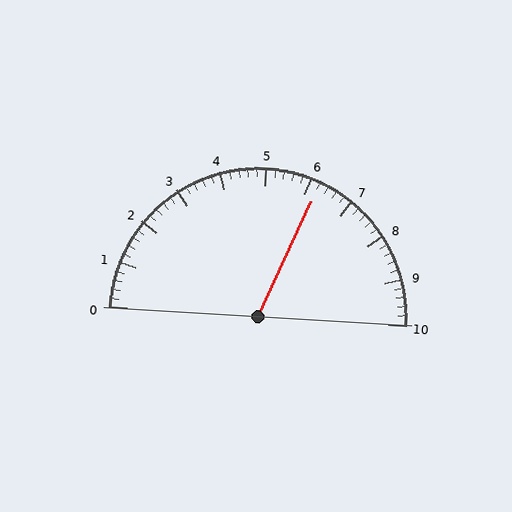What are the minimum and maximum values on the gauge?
The gauge ranges from 0 to 10.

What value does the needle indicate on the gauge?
The needle indicates approximately 6.2.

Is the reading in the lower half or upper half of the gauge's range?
The reading is in the upper half of the range (0 to 10).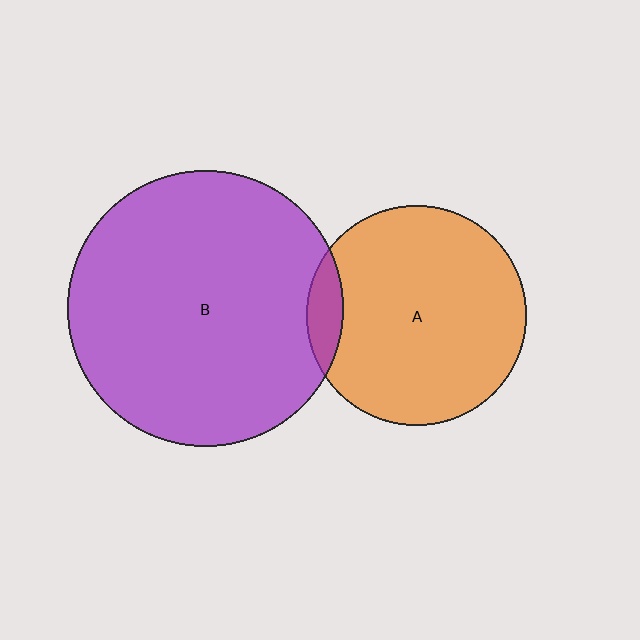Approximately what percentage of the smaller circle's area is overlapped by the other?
Approximately 10%.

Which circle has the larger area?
Circle B (purple).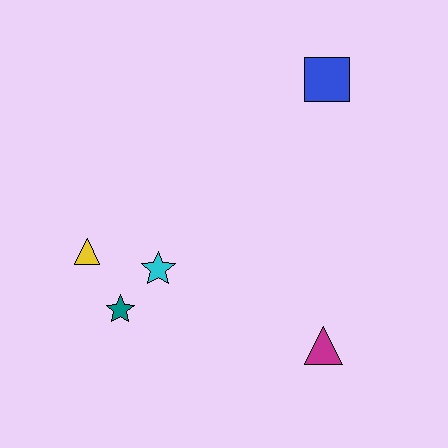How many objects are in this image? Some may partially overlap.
There are 5 objects.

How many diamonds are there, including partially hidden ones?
There are no diamonds.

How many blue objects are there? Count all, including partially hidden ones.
There is 1 blue object.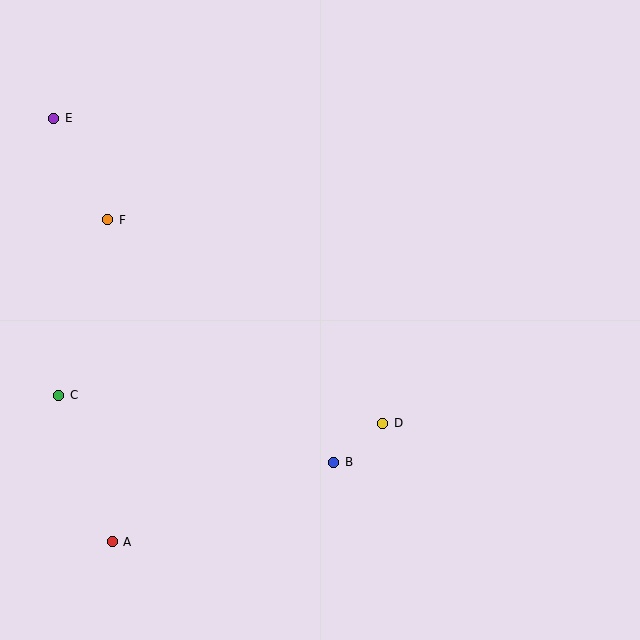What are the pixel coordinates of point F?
Point F is at (108, 220).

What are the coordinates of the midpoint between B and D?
The midpoint between B and D is at (358, 443).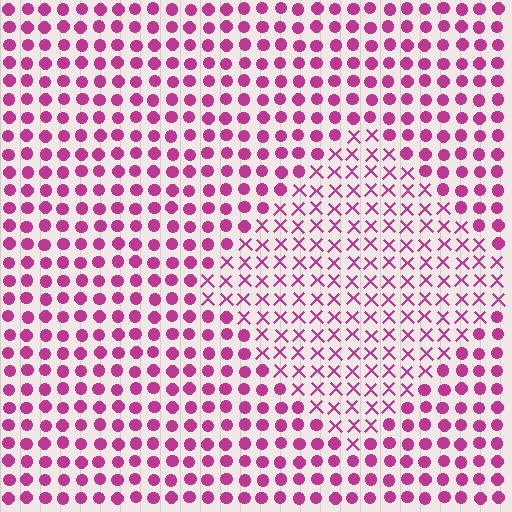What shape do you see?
I see a diamond.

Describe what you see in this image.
The image is filled with small magenta elements arranged in a uniform grid. A diamond-shaped region contains X marks, while the surrounding area contains circles. The boundary is defined purely by the change in element shape.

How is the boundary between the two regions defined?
The boundary is defined by a change in element shape: X marks inside vs. circles outside. All elements share the same color and spacing.